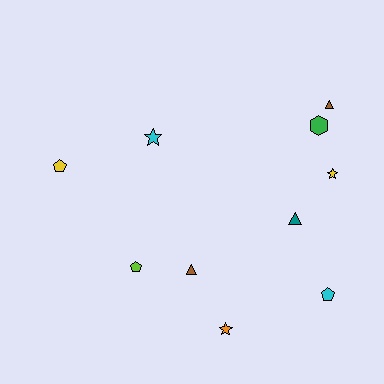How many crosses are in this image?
There are no crosses.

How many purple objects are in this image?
There are no purple objects.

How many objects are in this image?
There are 10 objects.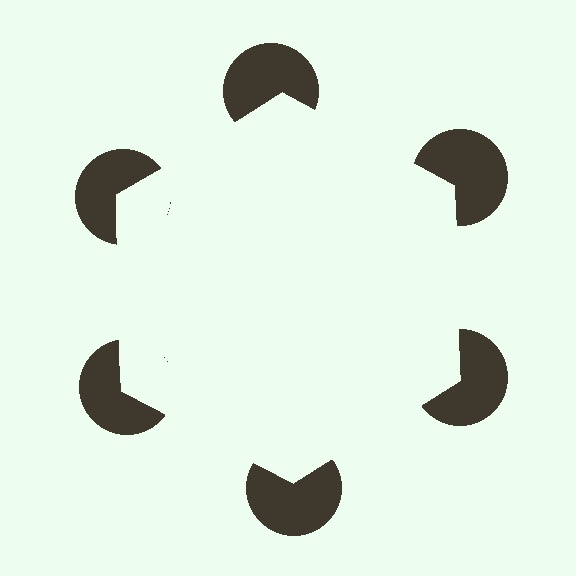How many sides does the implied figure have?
6 sides.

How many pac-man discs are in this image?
There are 6 — one at each vertex of the illusory hexagon.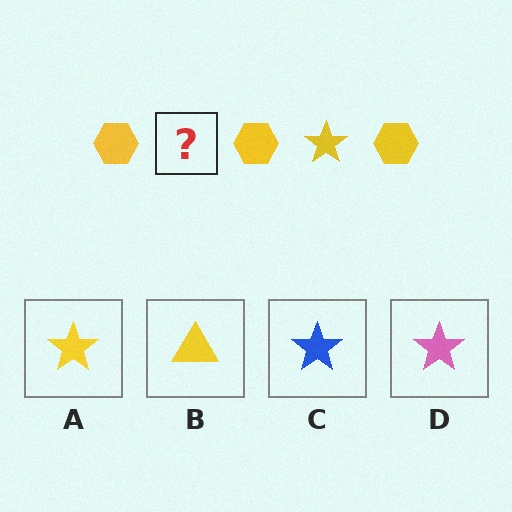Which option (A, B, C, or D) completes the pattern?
A.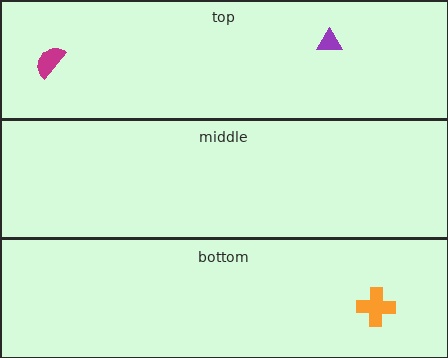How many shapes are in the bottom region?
1.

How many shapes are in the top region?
2.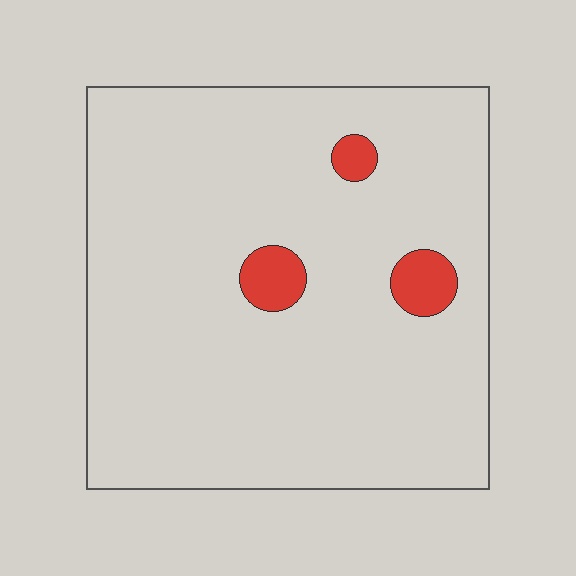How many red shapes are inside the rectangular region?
3.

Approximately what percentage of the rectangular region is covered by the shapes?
Approximately 5%.